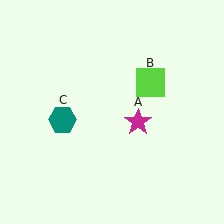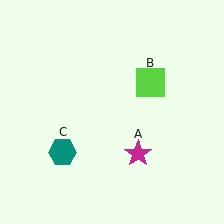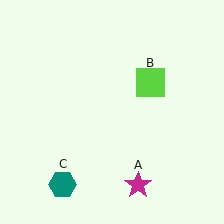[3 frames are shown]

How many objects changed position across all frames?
2 objects changed position: magenta star (object A), teal hexagon (object C).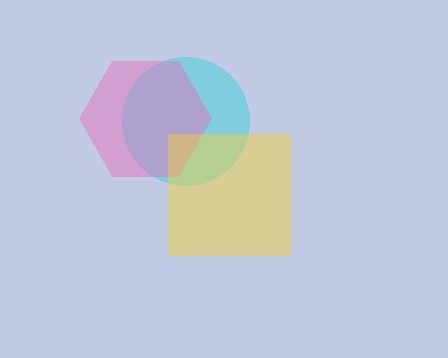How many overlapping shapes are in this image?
There are 3 overlapping shapes in the image.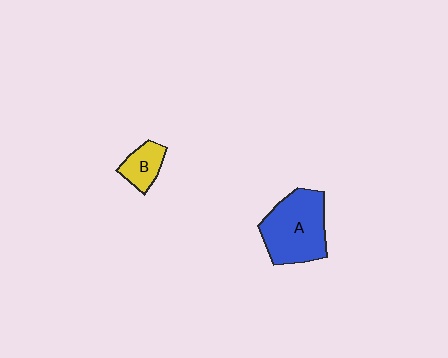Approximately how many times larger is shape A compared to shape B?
Approximately 2.6 times.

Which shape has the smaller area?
Shape B (yellow).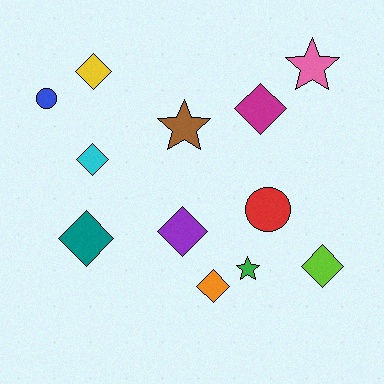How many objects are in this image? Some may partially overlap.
There are 12 objects.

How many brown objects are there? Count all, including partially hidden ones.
There is 1 brown object.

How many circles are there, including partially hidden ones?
There are 2 circles.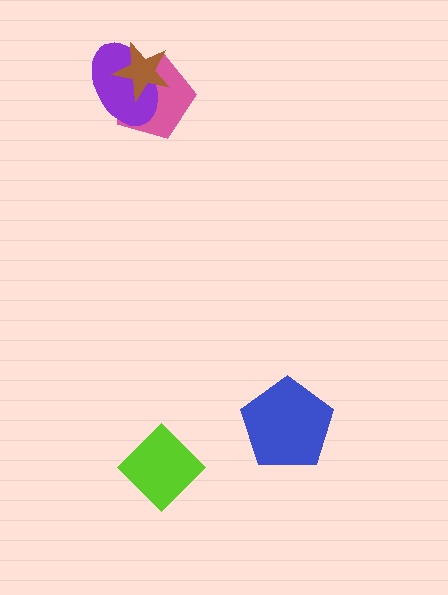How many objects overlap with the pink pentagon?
2 objects overlap with the pink pentagon.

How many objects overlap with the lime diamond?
0 objects overlap with the lime diamond.